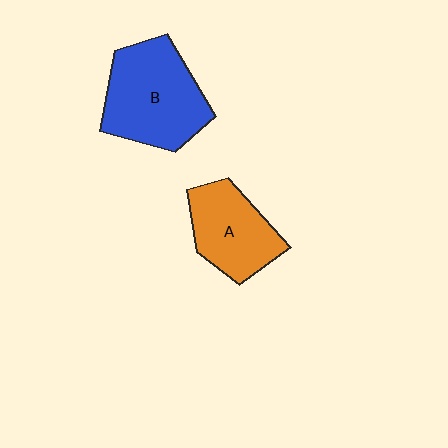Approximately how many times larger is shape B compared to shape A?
Approximately 1.4 times.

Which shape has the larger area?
Shape B (blue).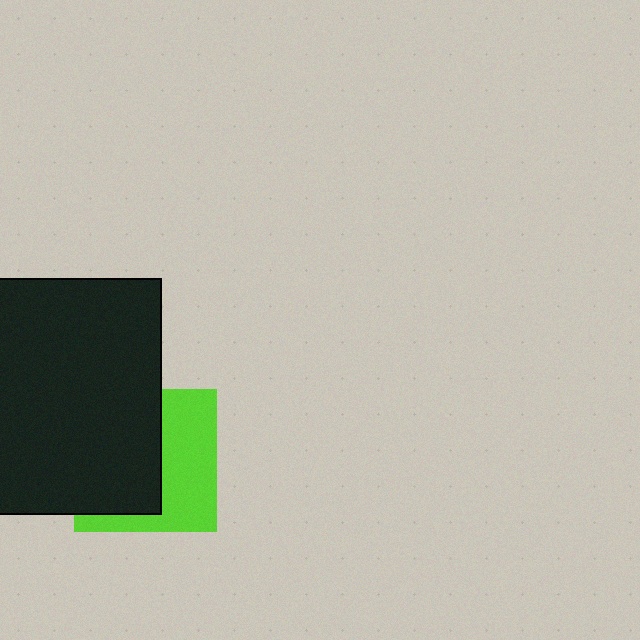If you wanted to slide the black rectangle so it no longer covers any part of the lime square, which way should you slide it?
Slide it left — that is the most direct way to separate the two shapes.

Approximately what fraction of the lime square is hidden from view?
Roughly 54% of the lime square is hidden behind the black rectangle.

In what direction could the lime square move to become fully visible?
The lime square could move right. That would shift it out from behind the black rectangle entirely.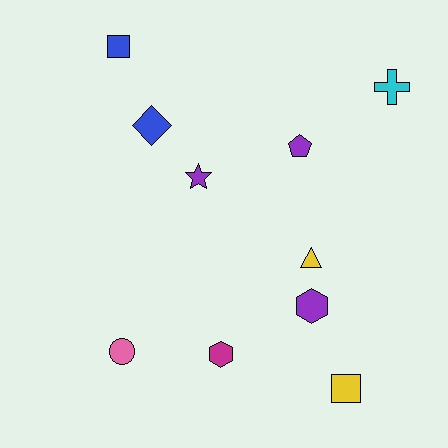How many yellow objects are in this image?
There are 2 yellow objects.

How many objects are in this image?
There are 10 objects.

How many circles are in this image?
There is 1 circle.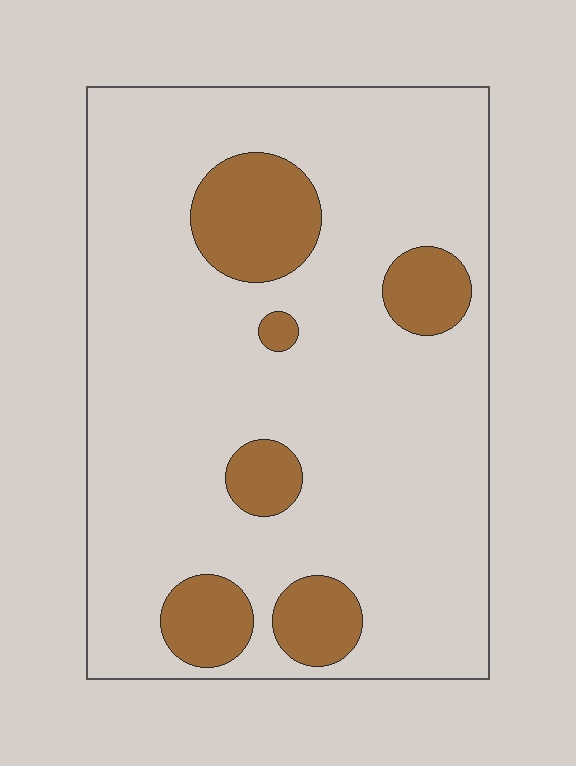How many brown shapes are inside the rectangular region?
6.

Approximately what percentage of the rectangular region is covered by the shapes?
Approximately 15%.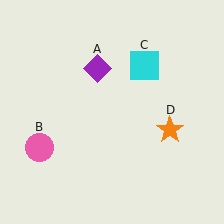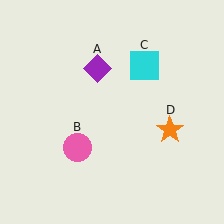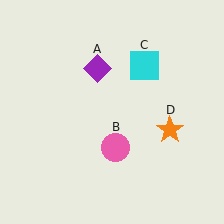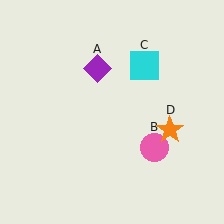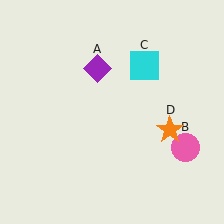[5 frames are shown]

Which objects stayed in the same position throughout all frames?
Purple diamond (object A) and cyan square (object C) and orange star (object D) remained stationary.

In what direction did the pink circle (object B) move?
The pink circle (object B) moved right.